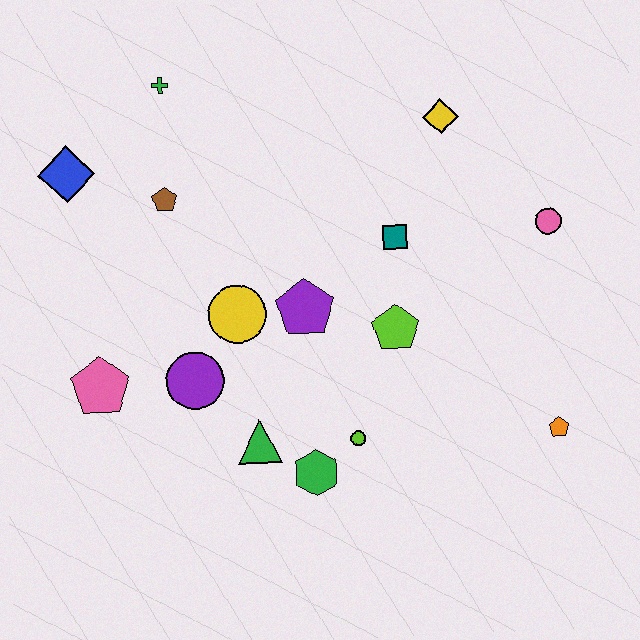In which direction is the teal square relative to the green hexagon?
The teal square is above the green hexagon.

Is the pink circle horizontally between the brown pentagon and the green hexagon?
No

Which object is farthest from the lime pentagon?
The blue diamond is farthest from the lime pentagon.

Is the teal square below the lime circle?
No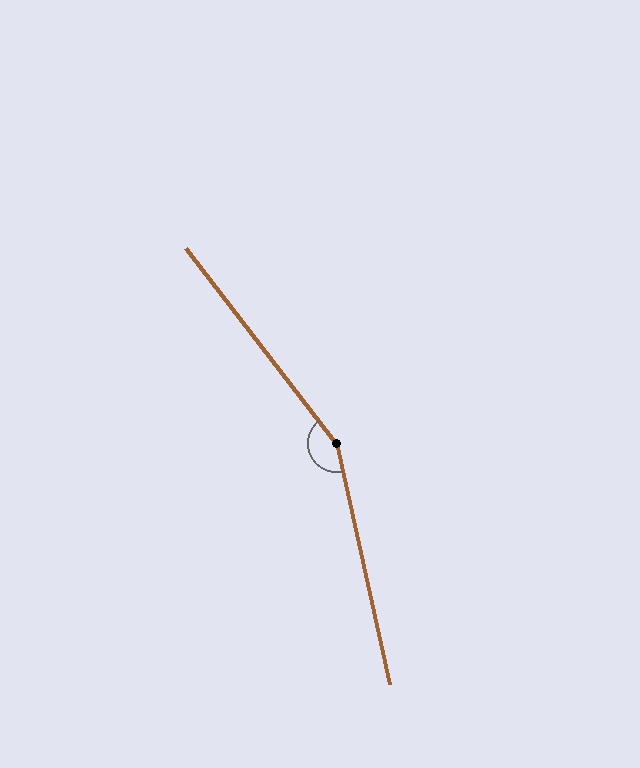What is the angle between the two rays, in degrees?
Approximately 155 degrees.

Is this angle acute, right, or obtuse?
It is obtuse.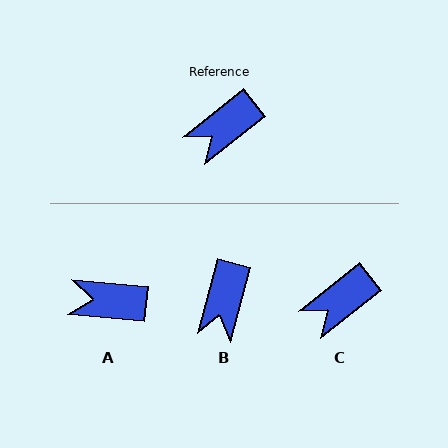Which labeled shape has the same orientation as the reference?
C.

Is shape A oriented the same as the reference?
No, it is off by about 44 degrees.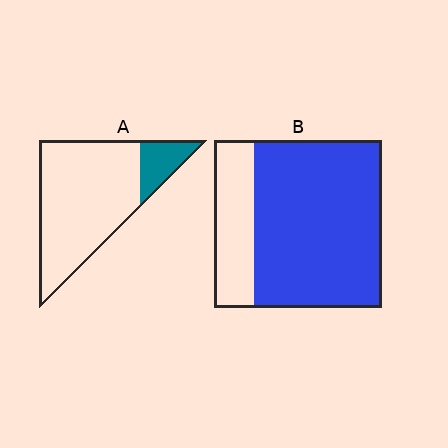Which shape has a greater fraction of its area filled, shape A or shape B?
Shape B.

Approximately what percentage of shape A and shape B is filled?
A is approximately 15% and B is approximately 75%.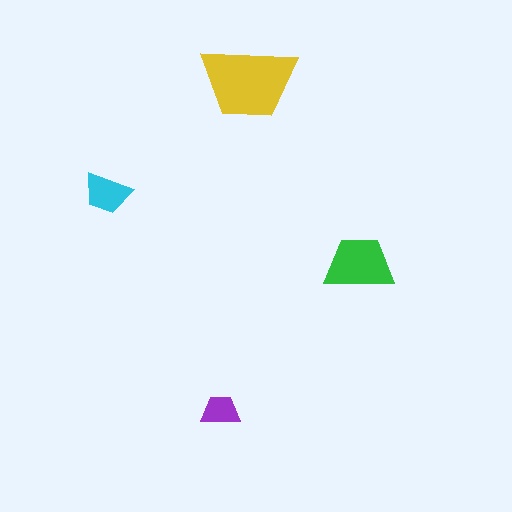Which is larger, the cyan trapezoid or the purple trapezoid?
The cyan one.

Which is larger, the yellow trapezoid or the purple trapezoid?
The yellow one.